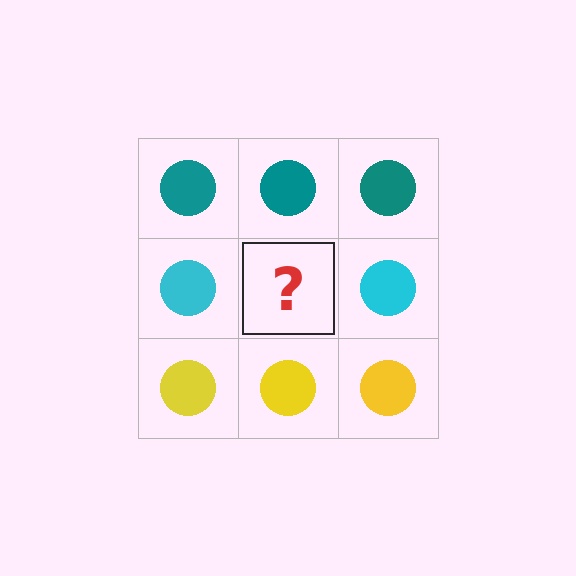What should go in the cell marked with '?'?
The missing cell should contain a cyan circle.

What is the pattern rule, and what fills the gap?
The rule is that each row has a consistent color. The gap should be filled with a cyan circle.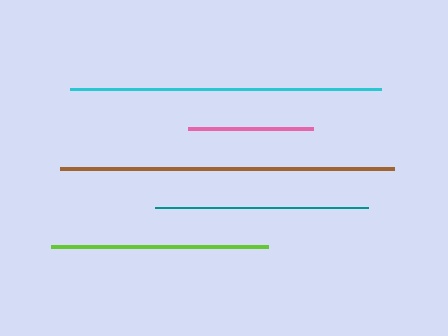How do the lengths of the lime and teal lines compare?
The lime and teal lines are approximately the same length.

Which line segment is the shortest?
The pink line is the shortest at approximately 125 pixels.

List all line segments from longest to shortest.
From longest to shortest: brown, cyan, lime, teal, pink.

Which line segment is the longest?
The brown line is the longest at approximately 334 pixels.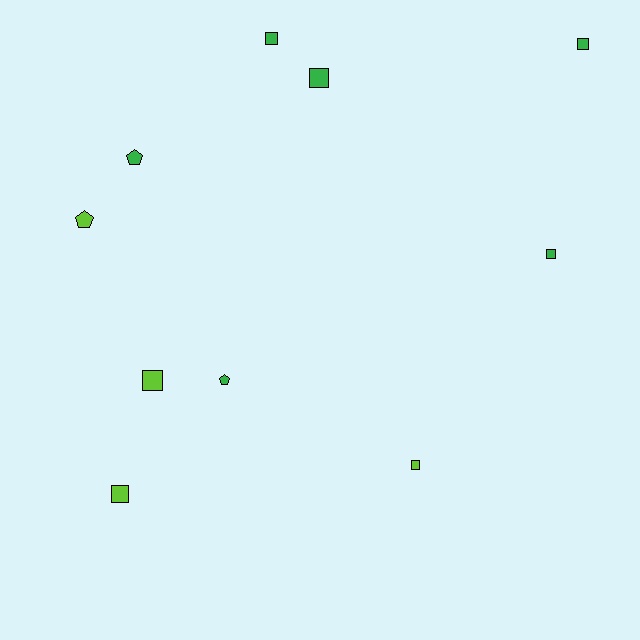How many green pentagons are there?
There are 2 green pentagons.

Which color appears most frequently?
Green, with 6 objects.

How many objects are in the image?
There are 10 objects.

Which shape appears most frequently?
Square, with 7 objects.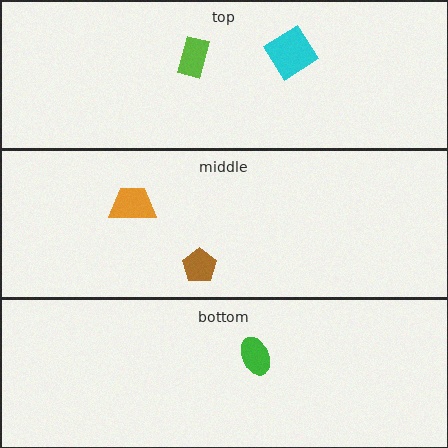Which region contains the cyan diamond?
The top region.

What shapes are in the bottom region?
The green ellipse.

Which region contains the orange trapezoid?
The middle region.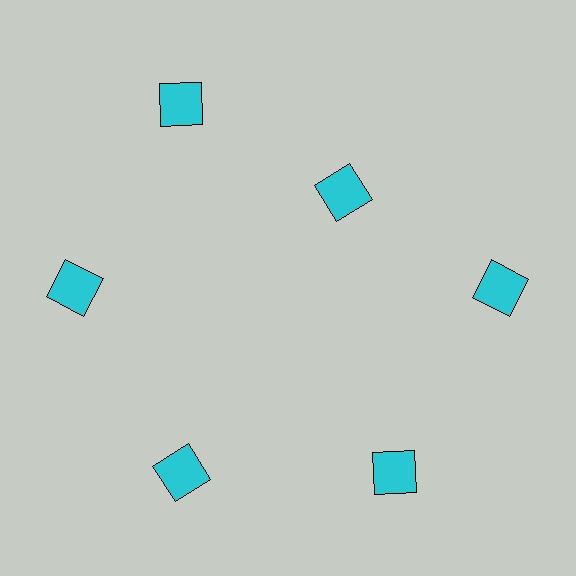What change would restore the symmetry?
The symmetry would be restored by moving it outward, back onto the ring so that all 6 squares sit at equal angles and equal distance from the center.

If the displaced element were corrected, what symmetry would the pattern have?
It would have 6-fold rotational symmetry — the pattern would map onto itself every 60 degrees.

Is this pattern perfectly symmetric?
No. The 6 cyan squares are arranged in a ring, but one element near the 1 o'clock position is pulled inward toward the center, breaking the 6-fold rotational symmetry.